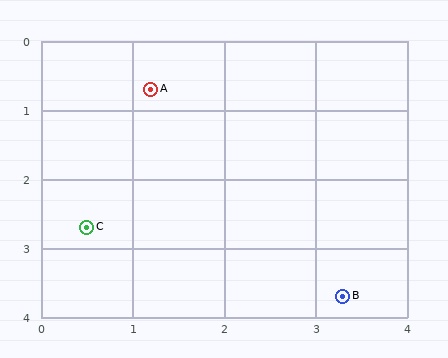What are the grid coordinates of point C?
Point C is at approximately (0.5, 2.7).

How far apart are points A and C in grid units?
Points A and C are about 2.1 grid units apart.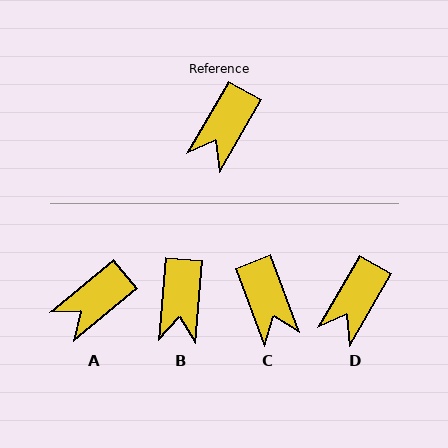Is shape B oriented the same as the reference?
No, it is off by about 25 degrees.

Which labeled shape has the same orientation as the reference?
D.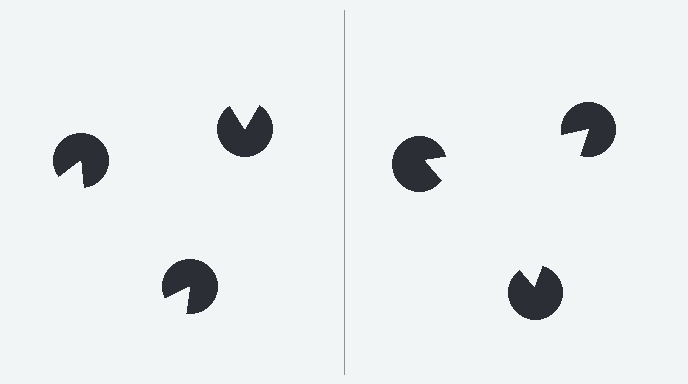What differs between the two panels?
The pac-man discs are positioned identically on both sides; only the wedge orientations differ. On the right they align to a triangle; on the left they are misaligned.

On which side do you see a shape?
An illusory triangle appears on the right side. On the left side the wedge cuts are rotated, so no coherent shape forms.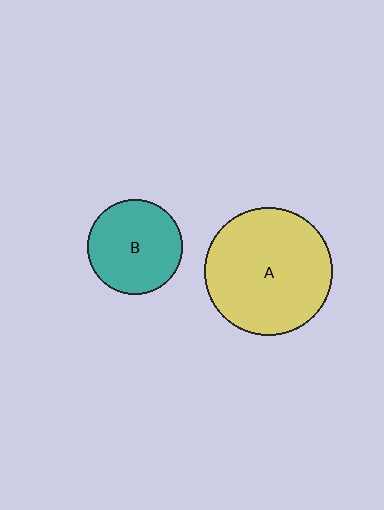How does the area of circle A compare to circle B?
Approximately 1.8 times.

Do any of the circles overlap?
No, none of the circles overlap.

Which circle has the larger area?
Circle A (yellow).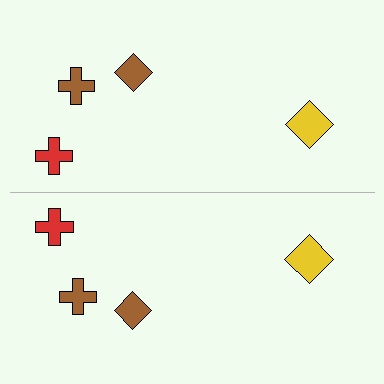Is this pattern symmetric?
Yes, this pattern has bilateral (reflection) symmetry.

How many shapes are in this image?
There are 8 shapes in this image.